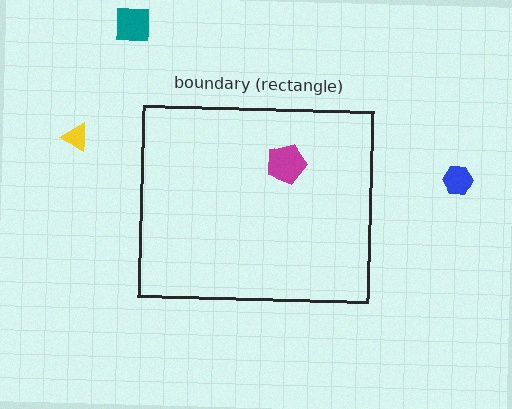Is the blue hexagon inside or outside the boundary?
Outside.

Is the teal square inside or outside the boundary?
Outside.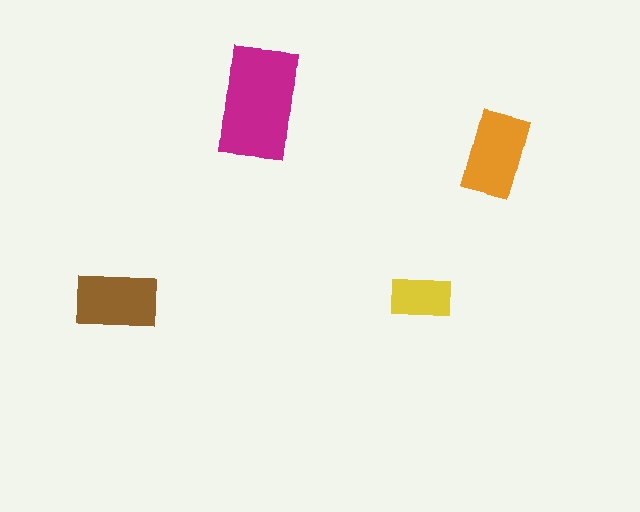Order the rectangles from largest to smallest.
the magenta one, the orange one, the brown one, the yellow one.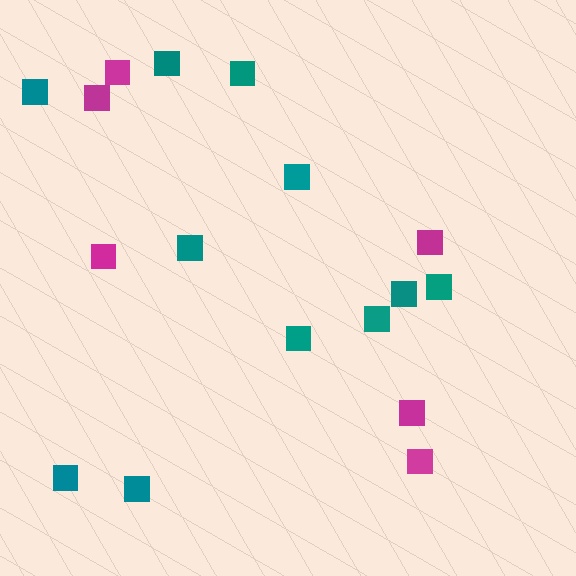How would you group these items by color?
There are 2 groups: one group of teal squares (11) and one group of magenta squares (6).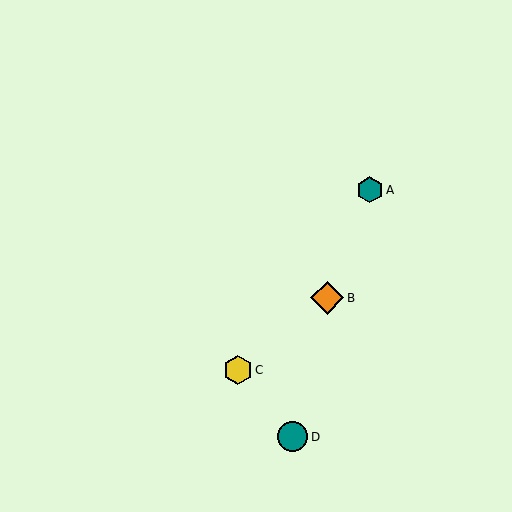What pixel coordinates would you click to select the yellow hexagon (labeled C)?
Click at (238, 370) to select the yellow hexagon C.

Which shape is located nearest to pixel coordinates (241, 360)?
The yellow hexagon (labeled C) at (238, 370) is nearest to that location.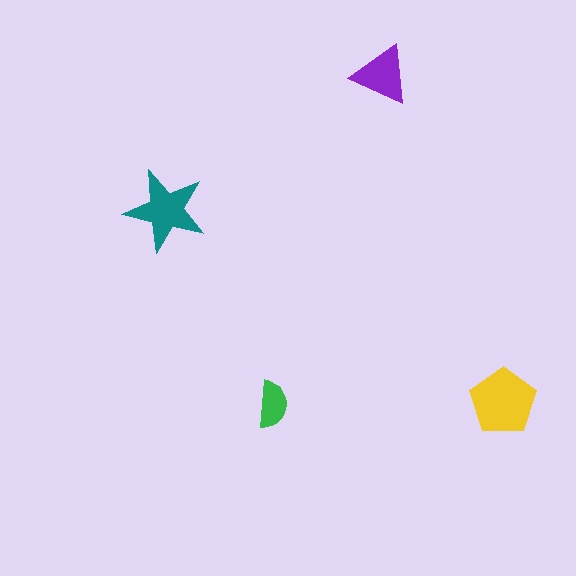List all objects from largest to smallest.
The yellow pentagon, the teal star, the purple triangle, the green semicircle.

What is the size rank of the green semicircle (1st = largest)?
4th.